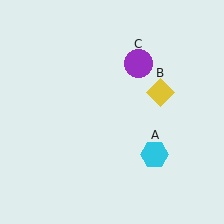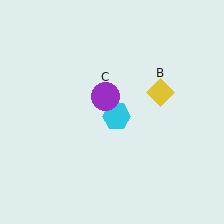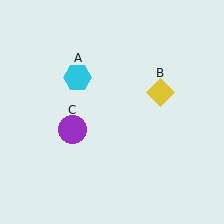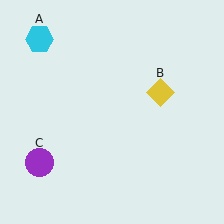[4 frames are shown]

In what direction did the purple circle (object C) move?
The purple circle (object C) moved down and to the left.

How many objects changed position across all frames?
2 objects changed position: cyan hexagon (object A), purple circle (object C).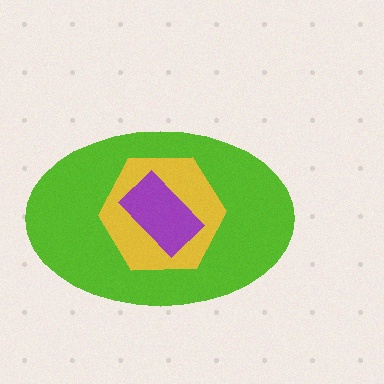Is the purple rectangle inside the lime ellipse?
Yes.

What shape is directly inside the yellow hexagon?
The purple rectangle.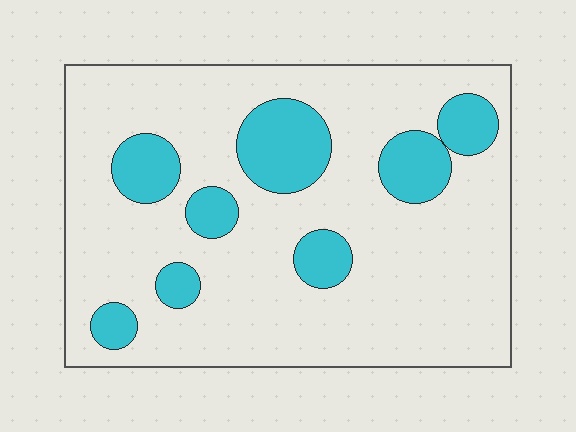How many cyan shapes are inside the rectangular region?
8.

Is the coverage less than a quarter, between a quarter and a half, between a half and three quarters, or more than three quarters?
Less than a quarter.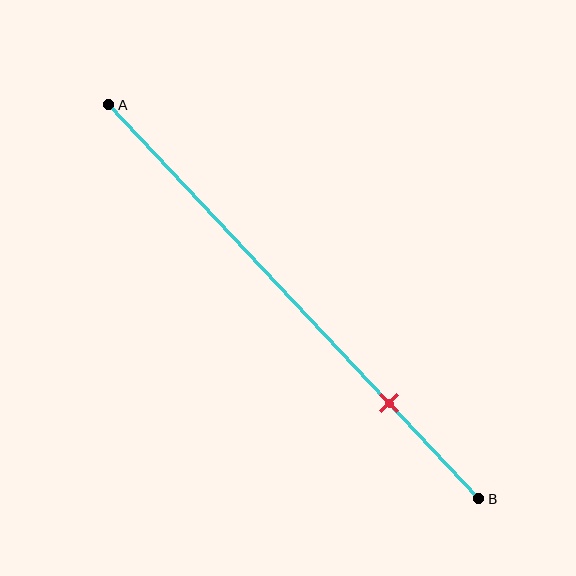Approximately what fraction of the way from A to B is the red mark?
The red mark is approximately 75% of the way from A to B.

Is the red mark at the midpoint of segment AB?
No, the mark is at about 75% from A, not at the 50% midpoint.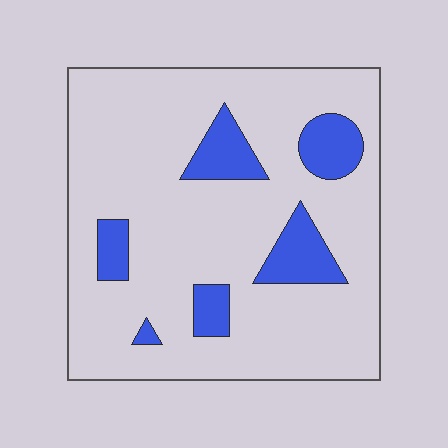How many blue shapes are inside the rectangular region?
6.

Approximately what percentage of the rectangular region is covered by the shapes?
Approximately 15%.